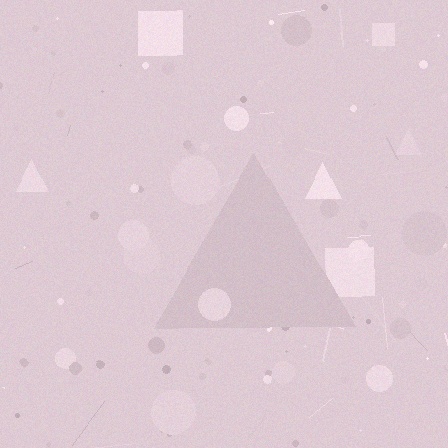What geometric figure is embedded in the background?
A triangle is embedded in the background.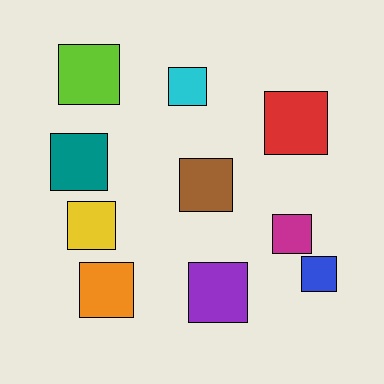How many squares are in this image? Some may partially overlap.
There are 10 squares.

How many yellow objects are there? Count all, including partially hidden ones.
There is 1 yellow object.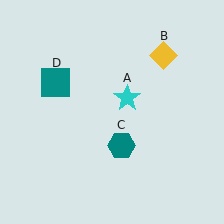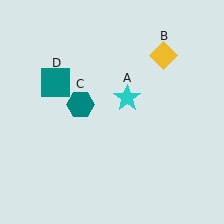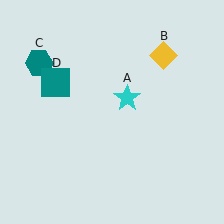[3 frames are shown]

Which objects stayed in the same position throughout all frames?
Cyan star (object A) and yellow diamond (object B) and teal square (object D) remained stationary.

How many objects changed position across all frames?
1 object changed position: teal hexagon (object C).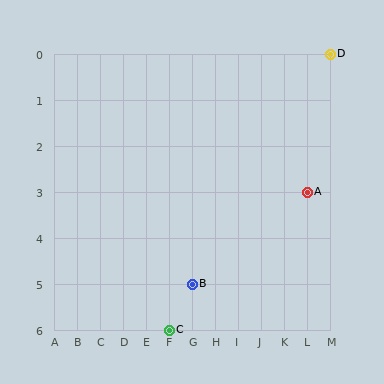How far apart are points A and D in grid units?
Points A and D are 1 column and 3 rows apart (about 3.2 grid units diagonally).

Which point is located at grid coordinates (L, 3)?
Point A is at (L, 3).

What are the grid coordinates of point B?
Point B is at grid coordinates (G, 5).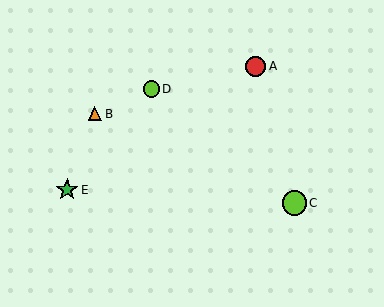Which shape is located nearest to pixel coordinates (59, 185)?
The green star (labeled E) at (67, 190) is nearest to that location.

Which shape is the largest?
The lime circle (labeled C) is the largest.